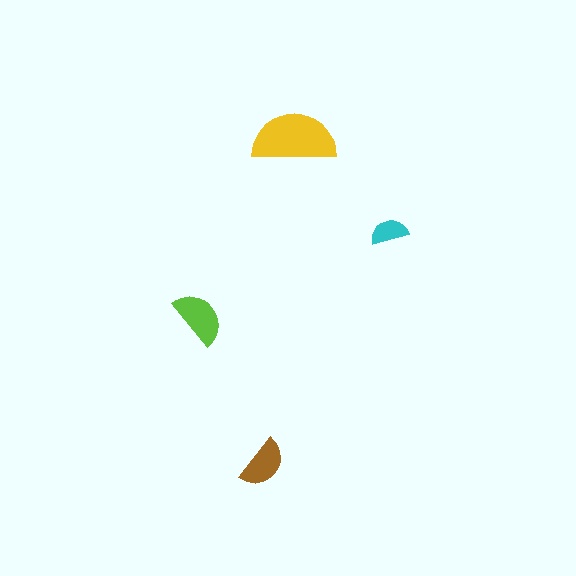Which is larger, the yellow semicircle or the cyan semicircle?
The yellow one.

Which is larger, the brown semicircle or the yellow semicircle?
The yellow one.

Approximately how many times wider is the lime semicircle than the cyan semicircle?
About 1.5 times wider.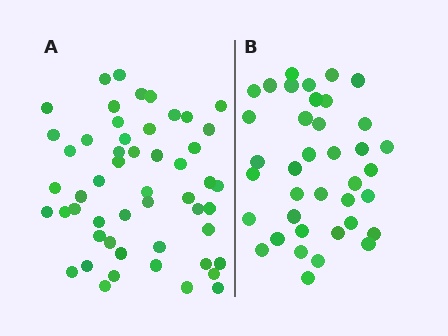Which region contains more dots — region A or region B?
Region A (the left region) has more dots.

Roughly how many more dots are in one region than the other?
Region A has approximately 15 more dots than region B.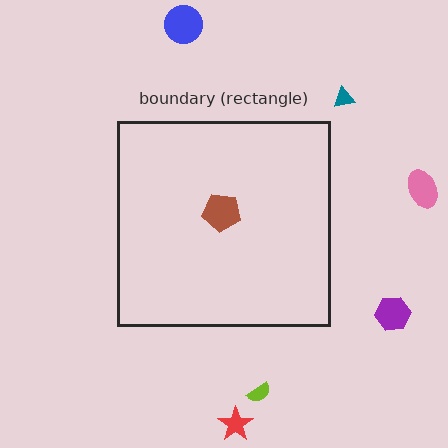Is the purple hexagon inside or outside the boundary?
Outside.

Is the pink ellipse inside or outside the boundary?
Outside.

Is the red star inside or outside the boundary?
Outside.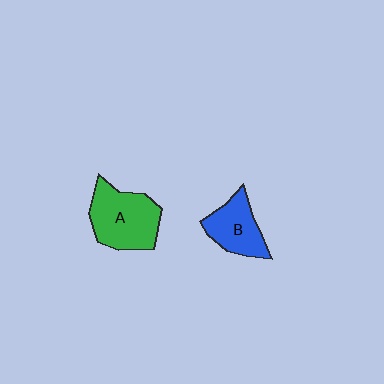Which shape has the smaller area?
Shape B (blue).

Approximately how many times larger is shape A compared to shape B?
Approximately 1.4 times.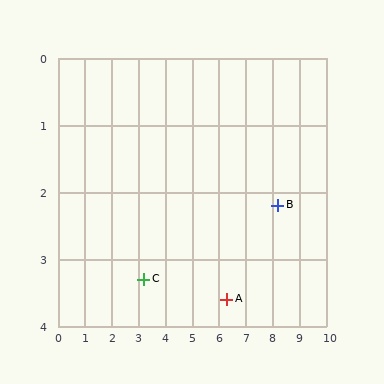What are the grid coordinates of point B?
Point B is at approximately (8.2, 2.2).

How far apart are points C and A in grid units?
Points C and A are about 3.1 grid units apart.